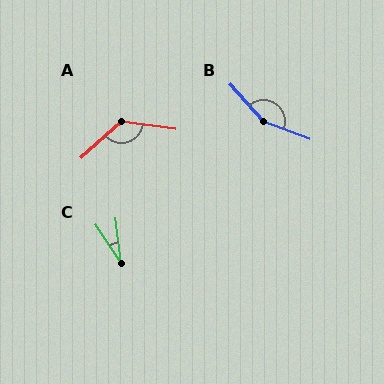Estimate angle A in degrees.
Approximately 130 degrees.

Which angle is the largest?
B, at approximately 152 degrees.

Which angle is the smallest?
C, at approximately 27 degrees.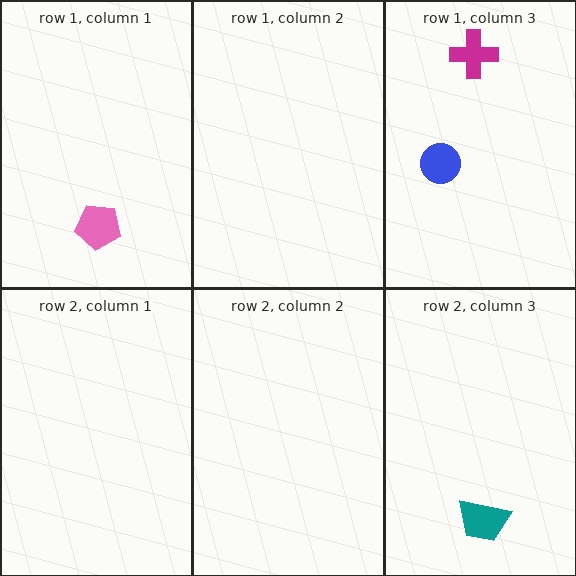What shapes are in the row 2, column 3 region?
The teal trapezoid.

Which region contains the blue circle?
The row 1, column 3 region.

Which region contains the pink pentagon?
The row 1, column 1 region.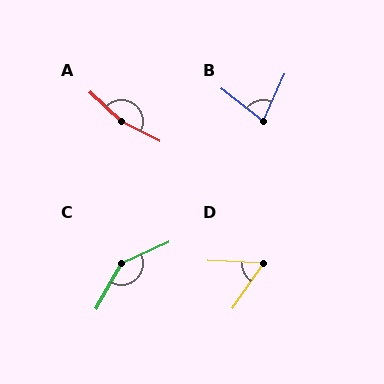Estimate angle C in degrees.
Approximately 144 degrees.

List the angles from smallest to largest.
D (58°), B (77°), C (144°), A (165°).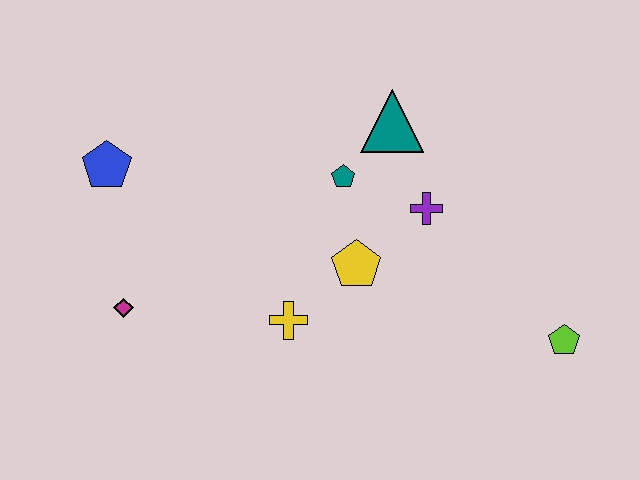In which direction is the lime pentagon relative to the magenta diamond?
The lime pentagon is to the right of the magenta diamond.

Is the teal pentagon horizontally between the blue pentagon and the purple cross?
Yes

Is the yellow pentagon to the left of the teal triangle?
Yes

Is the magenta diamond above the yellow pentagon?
No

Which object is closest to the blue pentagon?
The magenta diamond is closest to the blue pentagon.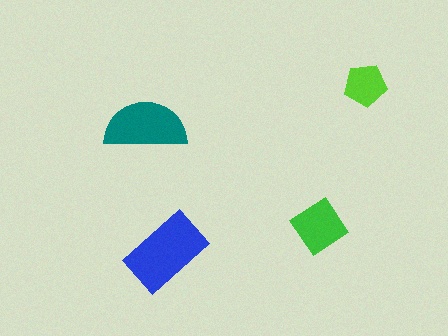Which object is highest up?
The lime pentagon is topmost.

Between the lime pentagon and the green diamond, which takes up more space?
The green diamond.